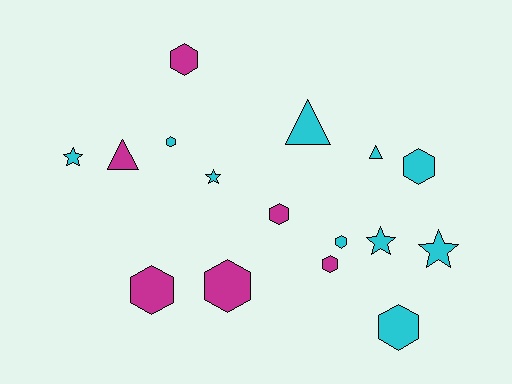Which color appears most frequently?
Cyan, with 10 objects.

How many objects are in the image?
There are 16 objects.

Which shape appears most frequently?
Hexagon, with 9 objects.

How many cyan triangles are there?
There are 2 cyan triangles.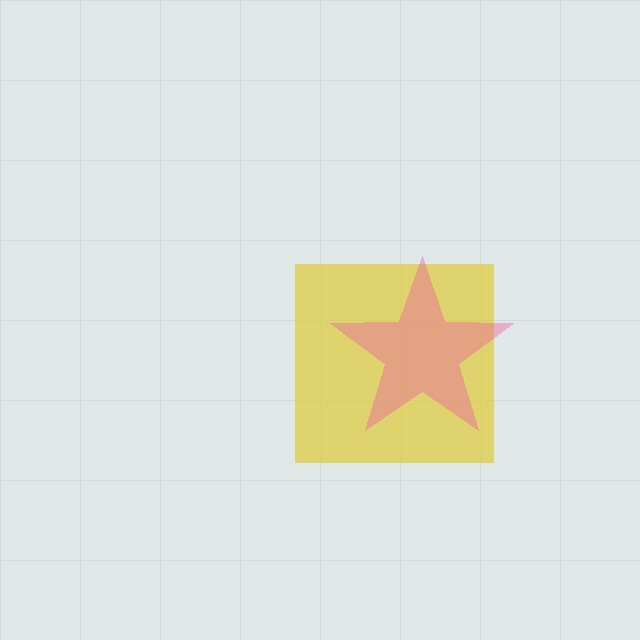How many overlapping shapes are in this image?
There are 2 overlapping shapes in the image.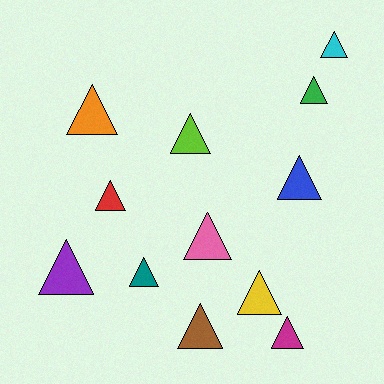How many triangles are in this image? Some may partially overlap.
There are 12 triangles.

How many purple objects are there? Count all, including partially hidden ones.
There is 1 purple object.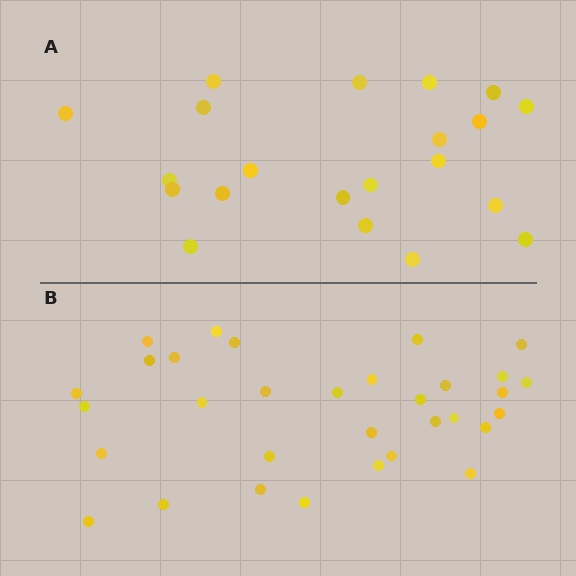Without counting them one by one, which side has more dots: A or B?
Region B (the bottom region) has more dots.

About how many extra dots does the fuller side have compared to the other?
Region B has roughly 12 or so more dots than region A.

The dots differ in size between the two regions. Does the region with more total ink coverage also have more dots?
No. Region A has more total ink coverage because its dots are larger, but region B actually contains more individual dots. Total area can be misleading — the number of items is what matters here.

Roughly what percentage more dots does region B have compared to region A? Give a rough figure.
About 50% more.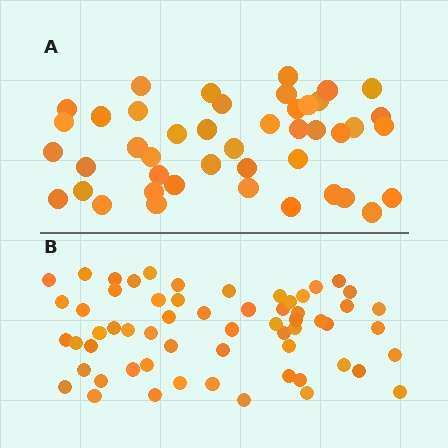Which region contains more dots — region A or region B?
Region B (the bottom region) has more dots.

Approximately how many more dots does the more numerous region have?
Region B has approximately 15 more dots than region A.